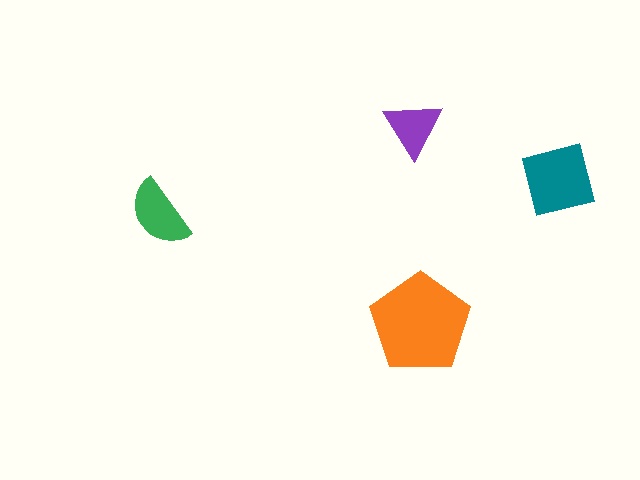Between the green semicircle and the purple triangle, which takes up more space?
The green semicircle.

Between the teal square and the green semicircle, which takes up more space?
The teal square.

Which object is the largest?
The orange pentagon.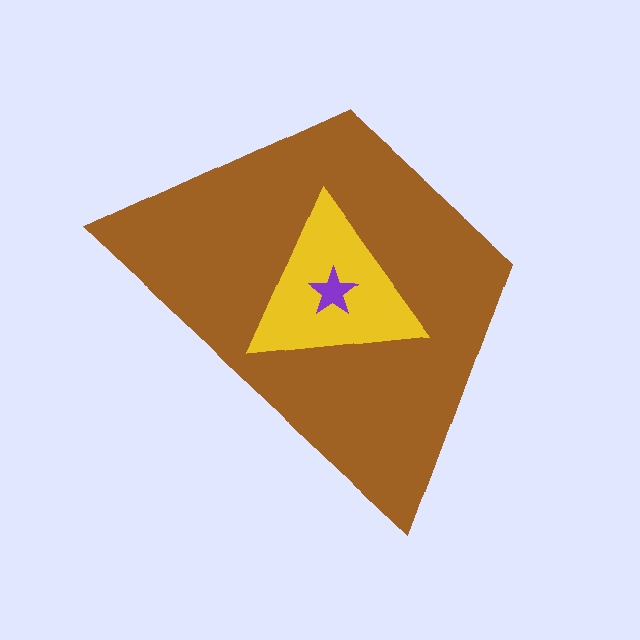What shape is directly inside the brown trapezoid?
The yellow triangle.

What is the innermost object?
The purple star.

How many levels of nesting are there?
3.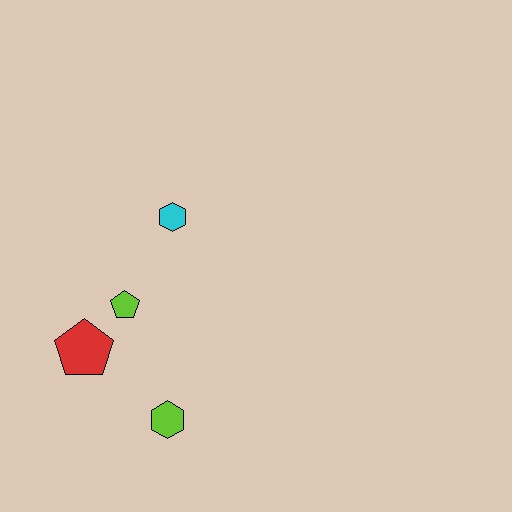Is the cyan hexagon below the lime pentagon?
No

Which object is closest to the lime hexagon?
The red pentagon is closest to the lime hexagon.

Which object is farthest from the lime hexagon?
The cyan hexagon is farthest from the lime hexagon.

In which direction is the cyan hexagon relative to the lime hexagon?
The cyan hexagon is above the lime hexagon.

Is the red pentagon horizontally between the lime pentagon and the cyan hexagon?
No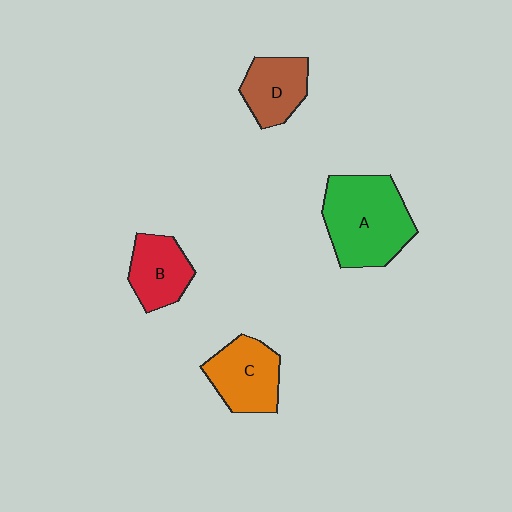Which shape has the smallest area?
Shape B (red).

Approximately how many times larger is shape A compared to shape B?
Approximately 1.8 times.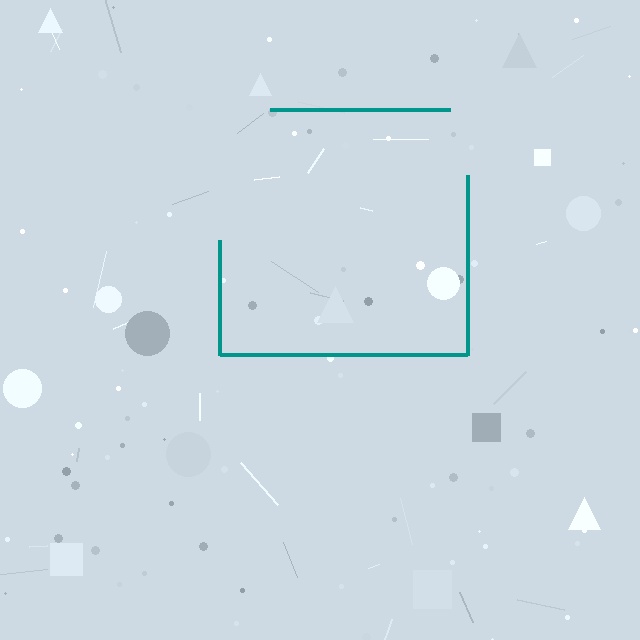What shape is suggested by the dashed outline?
The dashed outline suggests a square.